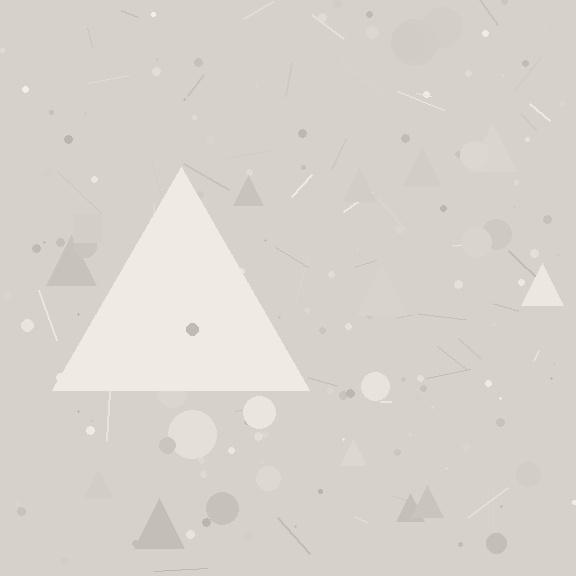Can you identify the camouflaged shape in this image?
The camouflaged shape is a triangle.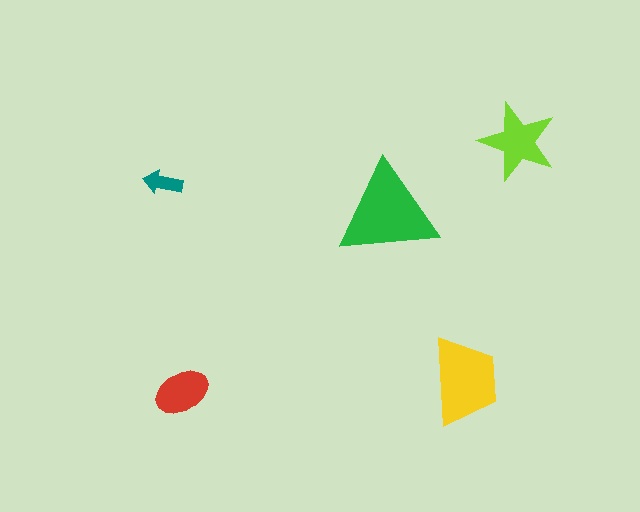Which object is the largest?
The green triangle.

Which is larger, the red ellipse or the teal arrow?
The red ellipse.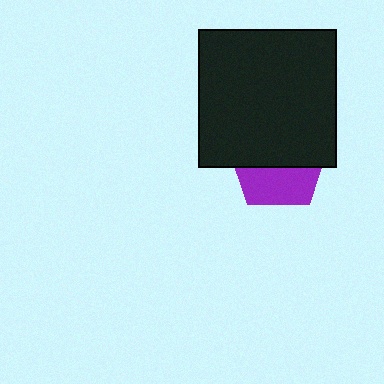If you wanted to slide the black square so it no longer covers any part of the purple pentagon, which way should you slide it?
Slide it up — that is the most direct way to separate the two shapes.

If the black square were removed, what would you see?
You would see the complete purple pentagon.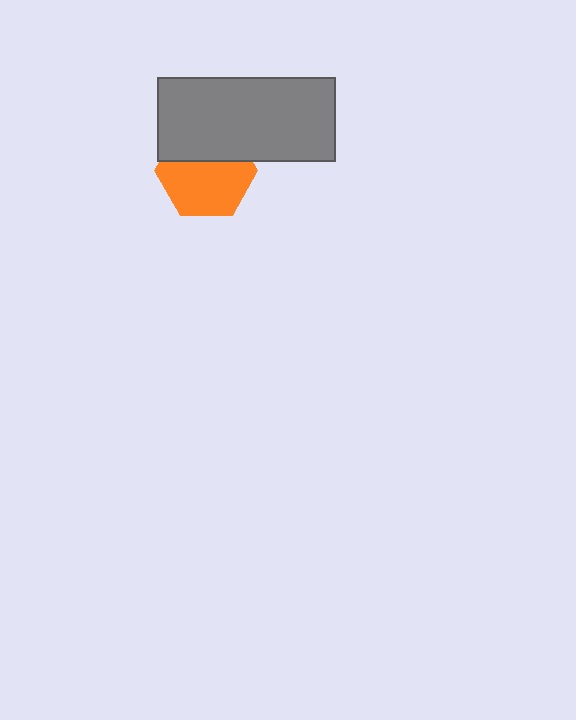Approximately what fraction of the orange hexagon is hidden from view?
Roughly 37% of the orange hexagon is hidden behind the gray rectangle.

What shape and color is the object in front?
The object in front is a gray rectangle.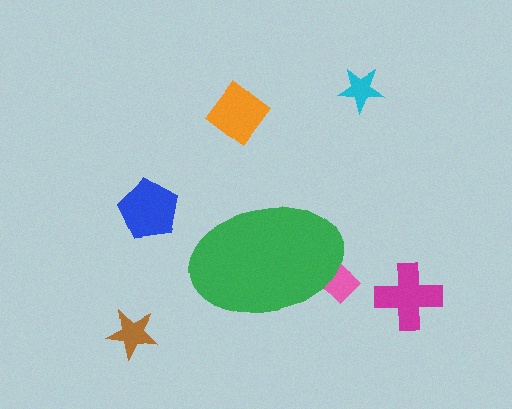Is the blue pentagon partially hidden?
No, the blue pentagon is fully visible.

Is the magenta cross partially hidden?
No, the magenta cross is fully visible.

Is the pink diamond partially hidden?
Yes, the pink diamond is partially hidden behind the green ellipse.